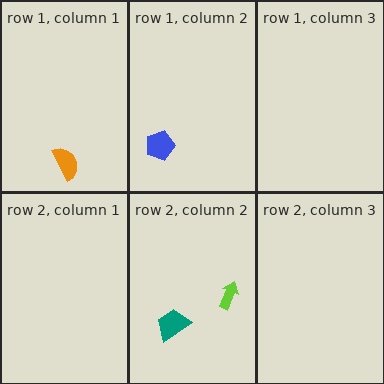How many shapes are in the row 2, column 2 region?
2.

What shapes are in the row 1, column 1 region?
The orange semicircle.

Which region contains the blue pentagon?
The row 1, column 2 region.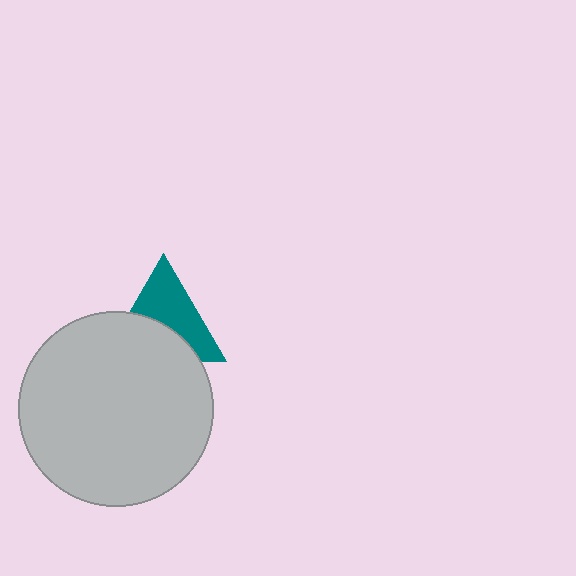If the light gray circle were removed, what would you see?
You would see the complete teal triangle.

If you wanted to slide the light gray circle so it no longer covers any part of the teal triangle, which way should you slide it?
Slide it down — that is the most direct way to separate the two shapes.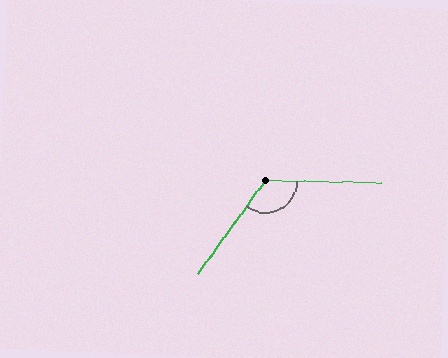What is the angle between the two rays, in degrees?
Approximately 125 degrees.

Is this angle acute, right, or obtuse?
It is obtuse.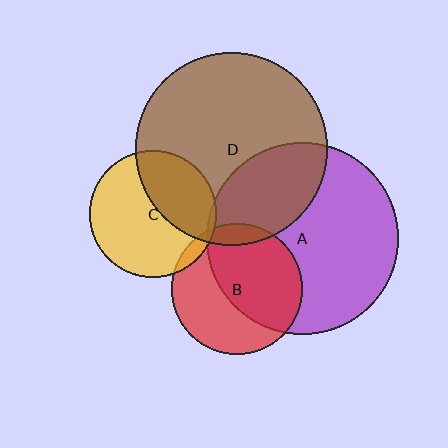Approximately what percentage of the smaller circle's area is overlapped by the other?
Approximately 10%.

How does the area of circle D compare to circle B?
Approximately 2.2 times.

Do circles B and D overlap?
Yes.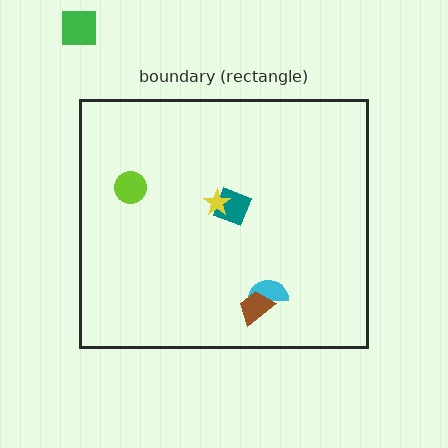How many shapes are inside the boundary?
5 inside, 1 outside.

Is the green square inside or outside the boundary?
Outside.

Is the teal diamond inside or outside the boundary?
Inside.